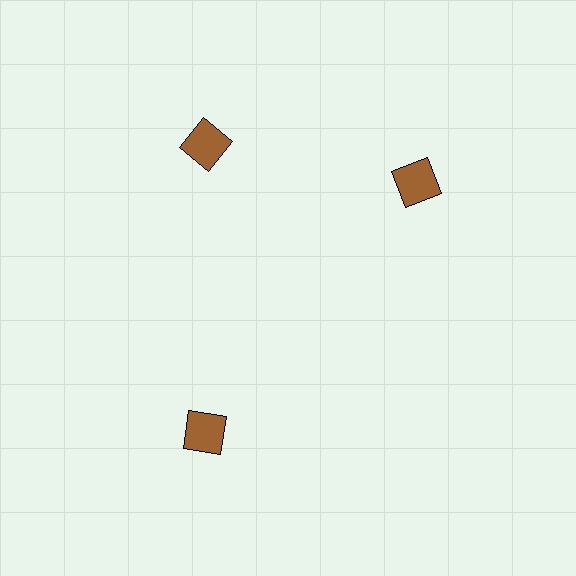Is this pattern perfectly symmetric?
No. The 3 brown squares are arranged in a ring, but one element near the 3 o'clock position is rotated out of alignment along the ring, breaking the 3-fold rotational symmetry.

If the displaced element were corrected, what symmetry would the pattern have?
It would have 3-fold rotational symmetry — the pattern would map onto itself every 120 degrees.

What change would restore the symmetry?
The symmetry would be restored by rotating it back into even spacing with its neighbors so that all 3 squares sit at equal angles and equal distance from the center.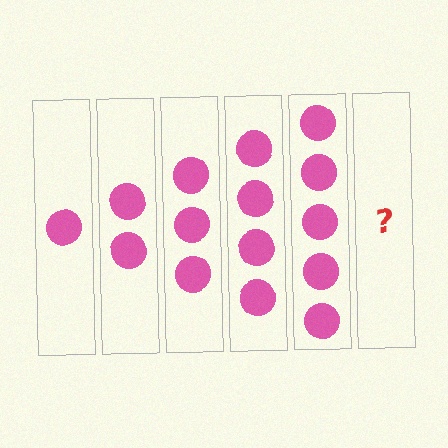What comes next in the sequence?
The next element should be 6 circles.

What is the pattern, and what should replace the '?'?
The pattern is that each step adds one more circle. The '?' should be 6 circles.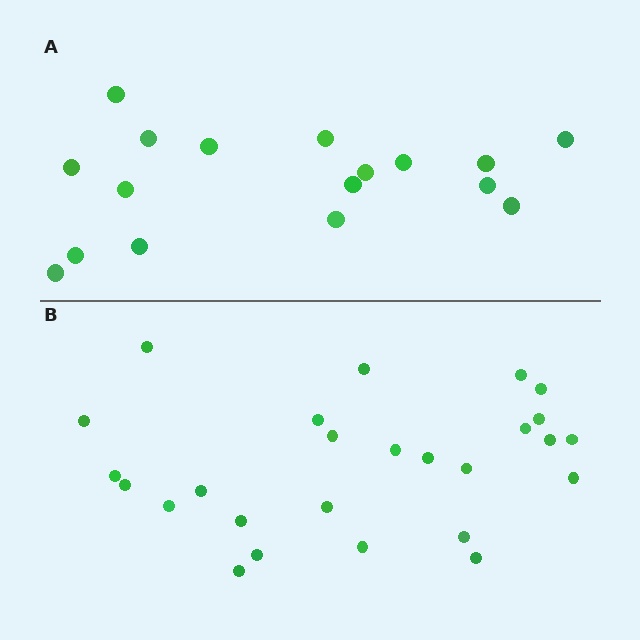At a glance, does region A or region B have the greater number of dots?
Region B (the bottom region) has more dots.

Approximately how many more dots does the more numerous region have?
Region B has roughly 8 or so more dots than region A.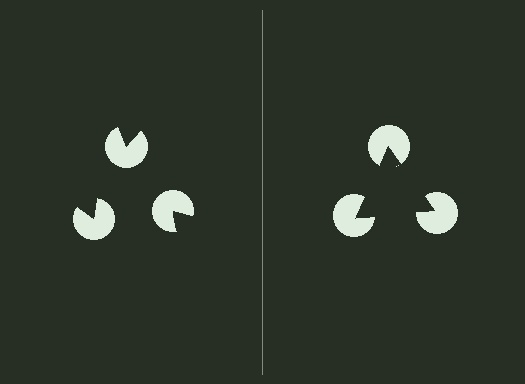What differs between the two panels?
The pac-man discs are positioned identically on both sides; only the wedge orientations differ. On the right they align to a triangle; on the left they are misaligned.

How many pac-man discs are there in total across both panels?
6 — 3 on each side.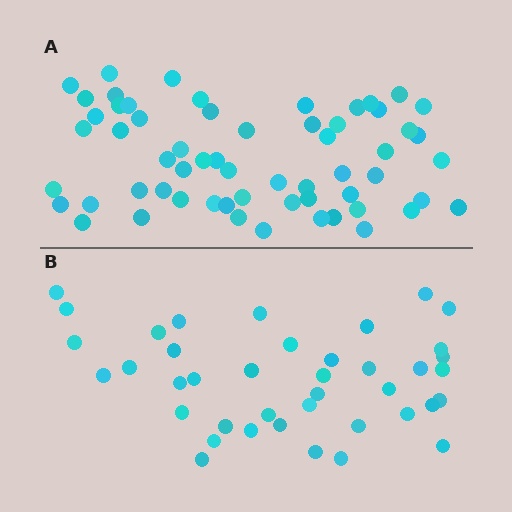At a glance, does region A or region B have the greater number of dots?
Region A (the top region) has more dots.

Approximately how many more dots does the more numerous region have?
Region A has approximately 20 more dots than region B.